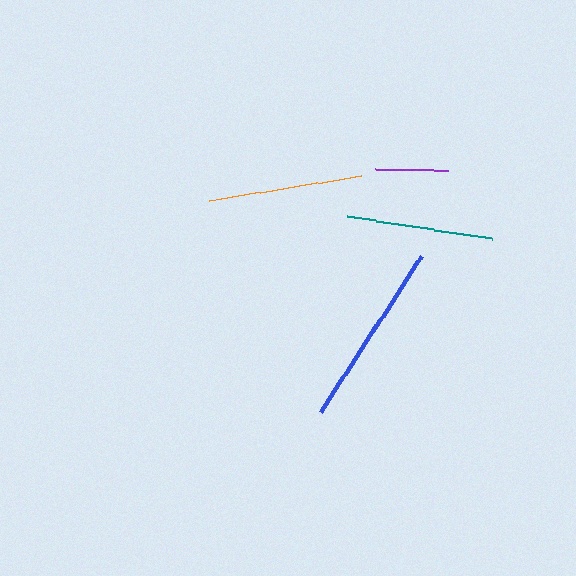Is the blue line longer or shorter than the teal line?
The blue line is longer than the teal line.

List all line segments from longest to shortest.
From longest to shortest: blue, orange, teal, purple.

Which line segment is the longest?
The blue line is the longest at approximately 185 pixels.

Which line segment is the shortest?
The purple line is the shortest at approximately 73 pixels.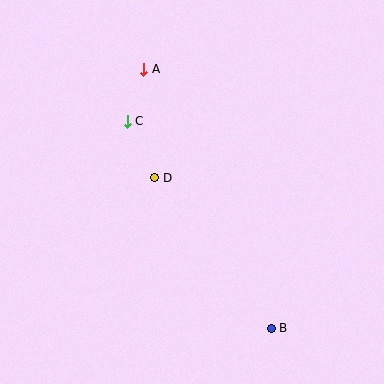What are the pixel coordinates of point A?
Point A is at (144, 69).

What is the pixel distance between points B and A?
The distance between B and A is 289 pixels.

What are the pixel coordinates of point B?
Point B is at (271, 328).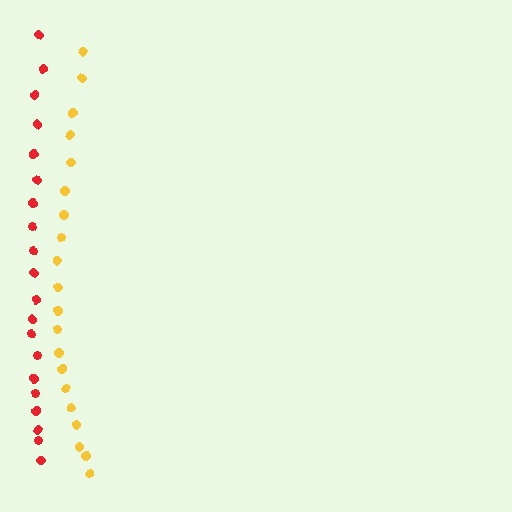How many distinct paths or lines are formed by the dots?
There are 2 distinct paths.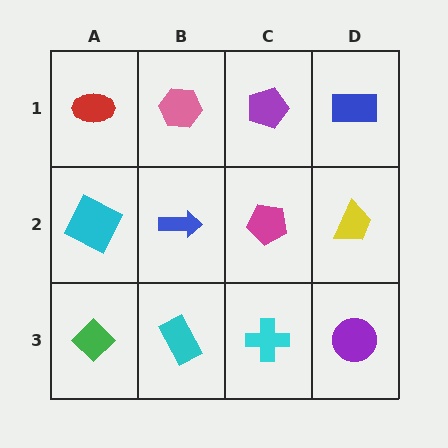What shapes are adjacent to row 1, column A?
A cyan square (row 2, column A), a pink hexagon (row 1, column B).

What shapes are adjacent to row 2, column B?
A pink hexagon (row 1, column B), a cyan rectangle (row 3, column B), a cyan square (row 2, column A), a magenta pentagon (row 2, column C).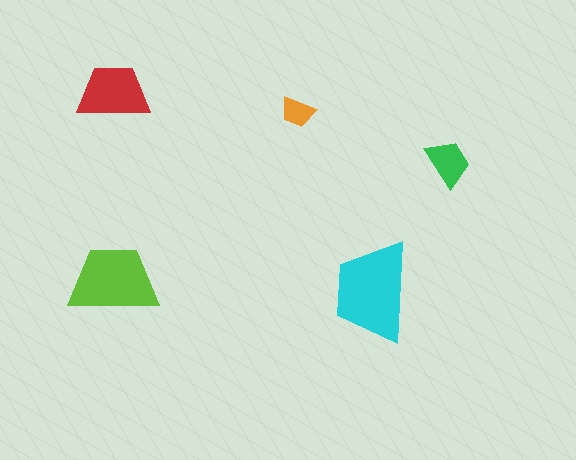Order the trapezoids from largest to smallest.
the cyan one, the lime one, the red one, the green one, the orange one.